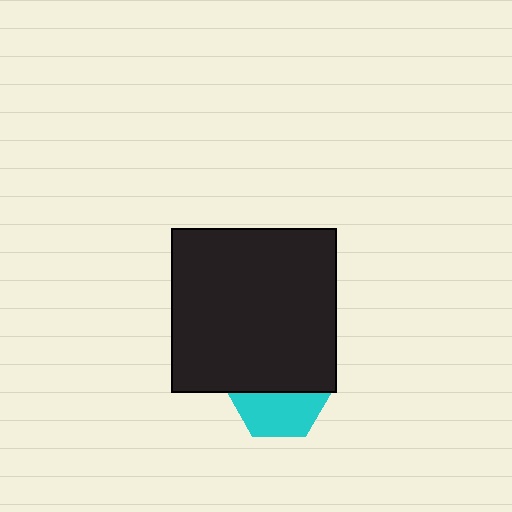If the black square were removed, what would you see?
You would see the complete cyan hexagon.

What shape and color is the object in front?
The object in front is a black square.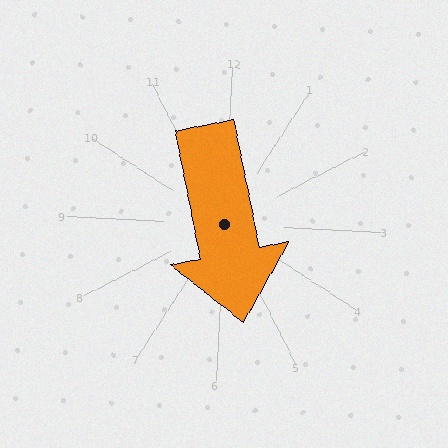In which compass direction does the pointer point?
South.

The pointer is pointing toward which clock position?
Roughly 6 o'clock.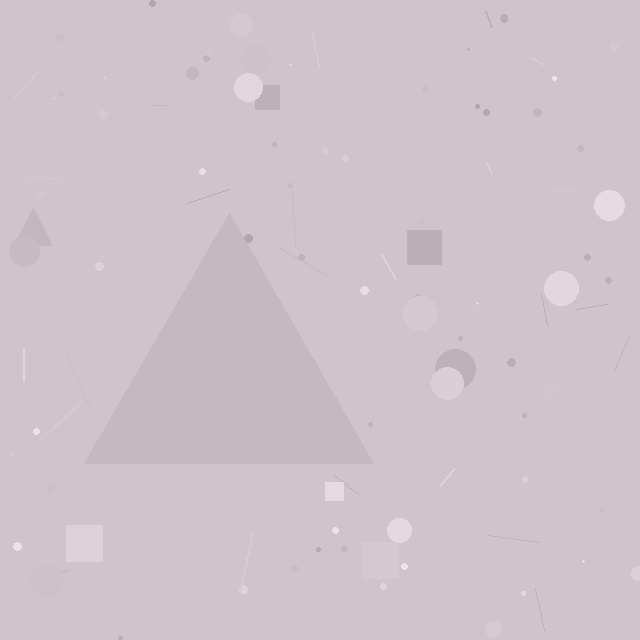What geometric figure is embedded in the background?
A triangle is embedded in the background.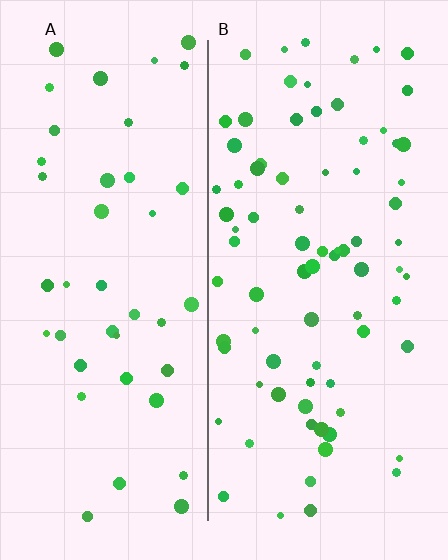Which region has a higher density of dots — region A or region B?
B (the right).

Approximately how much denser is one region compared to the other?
Approximately 1.8× — region B over region A.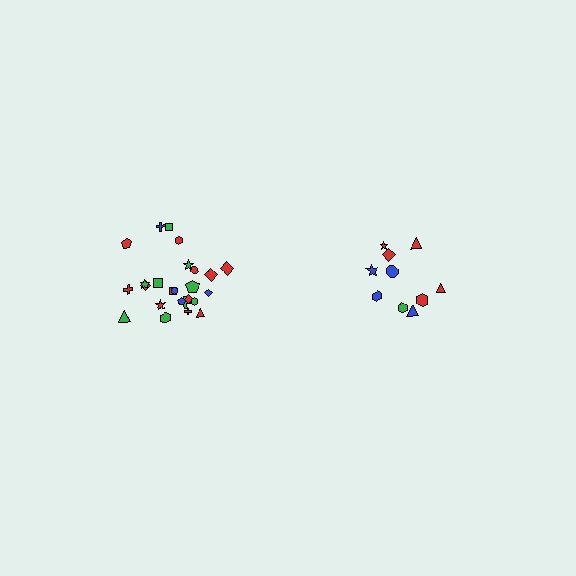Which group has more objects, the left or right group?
The left group.